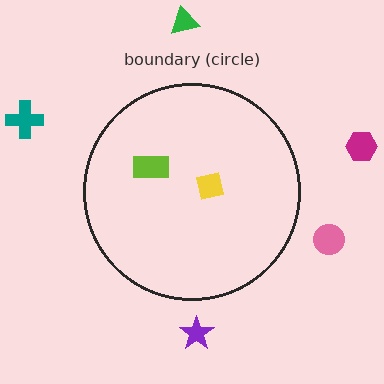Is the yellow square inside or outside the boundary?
Inside.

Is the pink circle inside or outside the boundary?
Outside.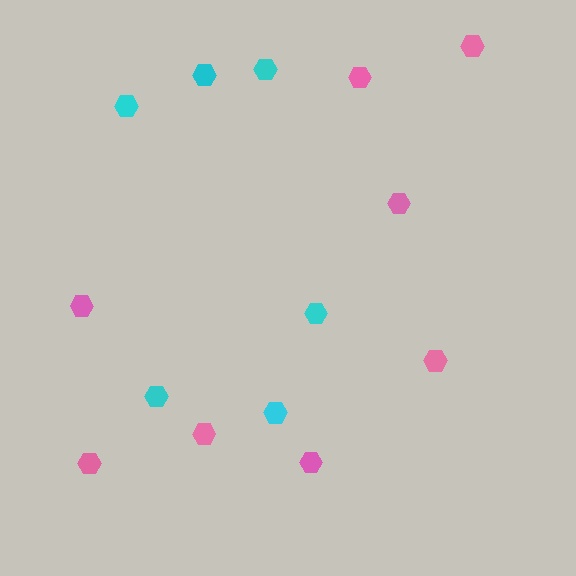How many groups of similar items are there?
There are 2 groups: one group of pink hexagons (8) and one group of cyan hexagons (6).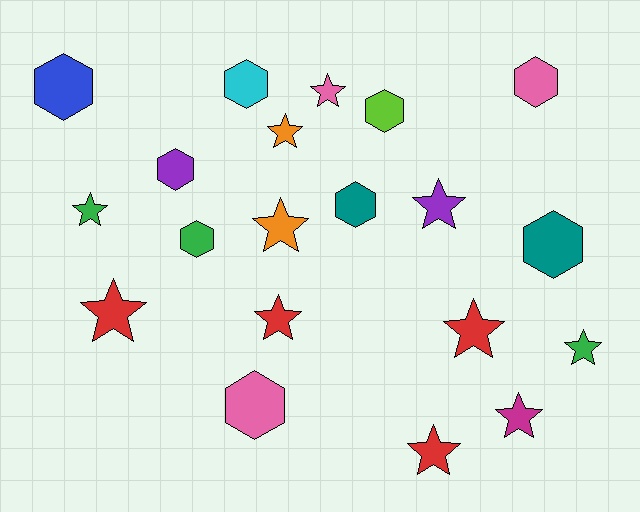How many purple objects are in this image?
There are 2 purple objects.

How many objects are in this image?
There are 20 objects.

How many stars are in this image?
There are 11 stars.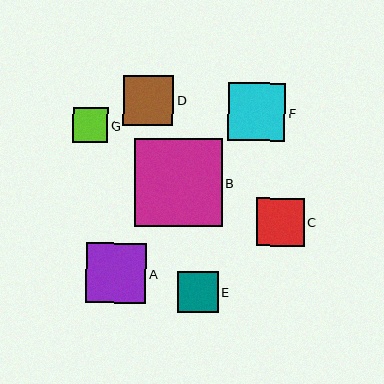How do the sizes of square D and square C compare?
Square D and square C are approximately the same size.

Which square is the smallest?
Square G is the smallest with a size of approximately 35 pixels.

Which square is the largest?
Square B is the largest with a size of approximately 88 pixels.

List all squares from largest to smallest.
From largest to smallest: B, A, F, D, C, E, G.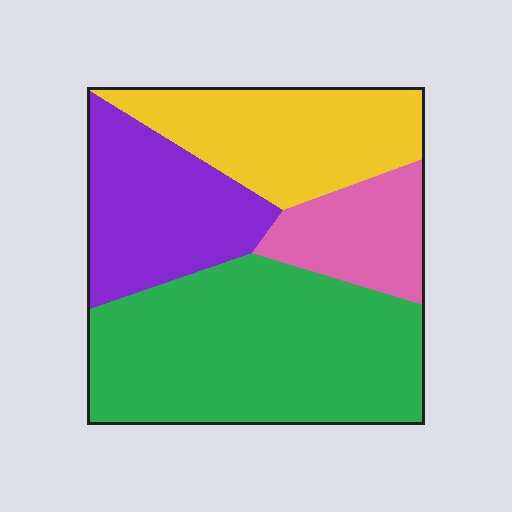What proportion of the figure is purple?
Purple covers roughly 20% of the figure.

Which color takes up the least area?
Pink, at roughly 15%.